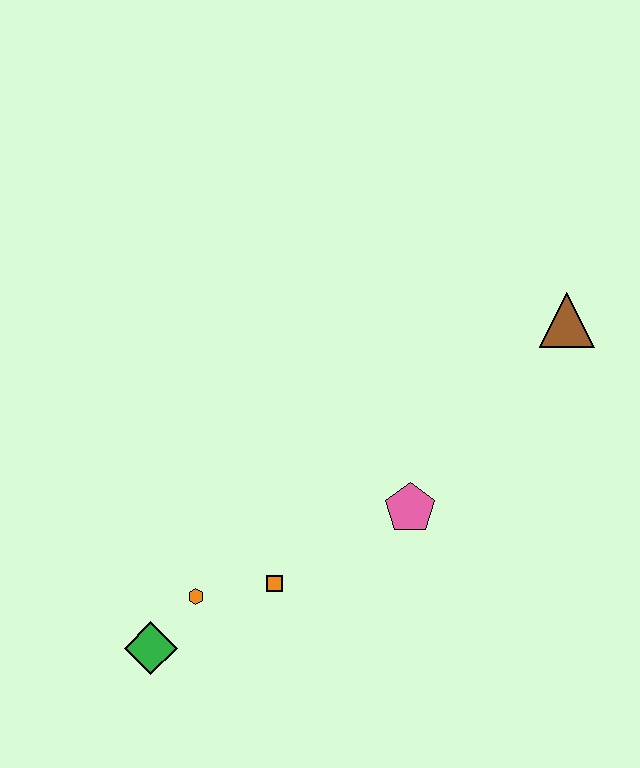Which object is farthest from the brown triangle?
The green diamond is farthest from the brown triangle.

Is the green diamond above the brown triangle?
No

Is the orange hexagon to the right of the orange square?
No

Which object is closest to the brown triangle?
The pink pentagon is closest to the brown triangle.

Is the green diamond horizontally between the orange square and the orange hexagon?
No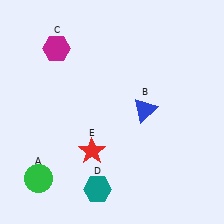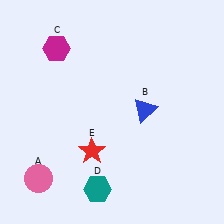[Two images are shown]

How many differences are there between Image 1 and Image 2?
There is 1 difference between the two images.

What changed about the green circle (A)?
In Image 1, A is green. In Image 2, it changed to pink.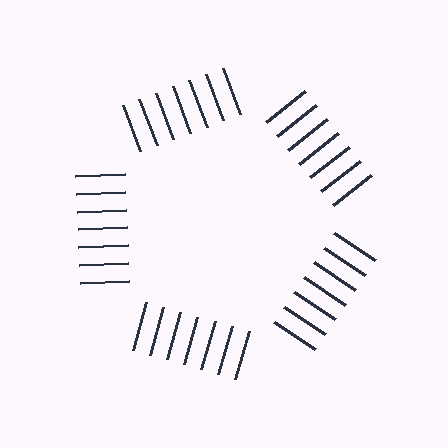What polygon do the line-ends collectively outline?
An illusory pentagon — the line segments terminate on its edges but no continuous stroke is drawn.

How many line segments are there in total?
35 — 7 along each of the 5 edges.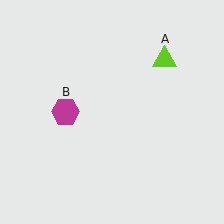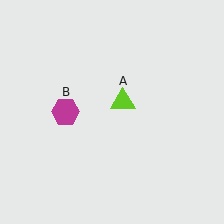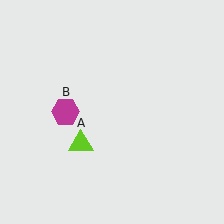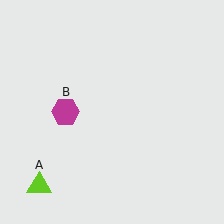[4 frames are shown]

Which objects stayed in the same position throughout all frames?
Magenta hexagon (object B) remained stationary.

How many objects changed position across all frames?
1 object changed position: lime triangle (object A).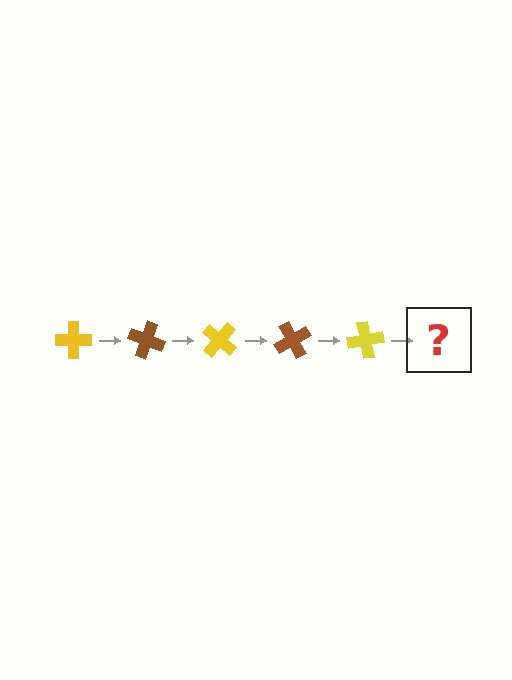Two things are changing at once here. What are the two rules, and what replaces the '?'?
The two rules are that it rotates 20 degrees each step and the color cycles through yellow and brown. The '?' should be a brown cross, rotated 100 degrees from the start.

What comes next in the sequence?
The next element should be a brown cross, rotated 100 degrees from the start.